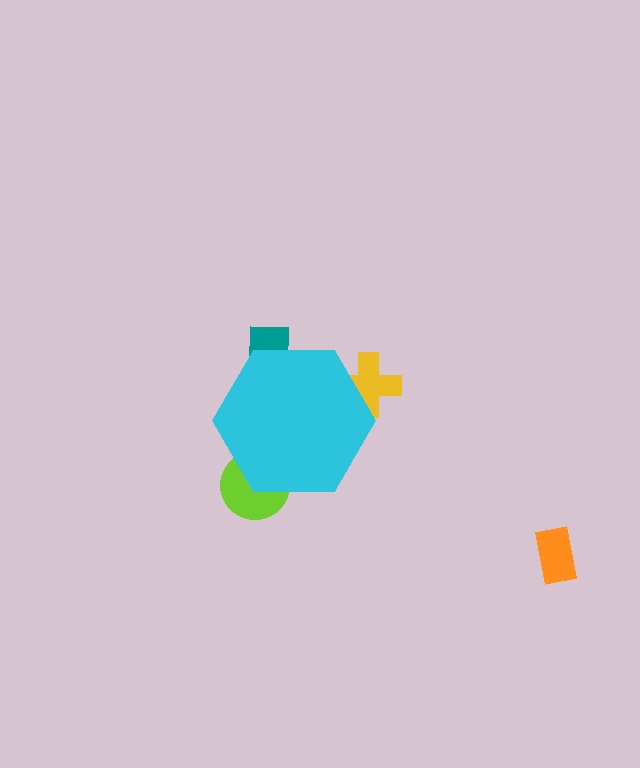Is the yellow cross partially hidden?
Yes, the yellow cross is partially hidden behind the cyan hexagon.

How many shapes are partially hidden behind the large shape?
3 shapes are partially hidden.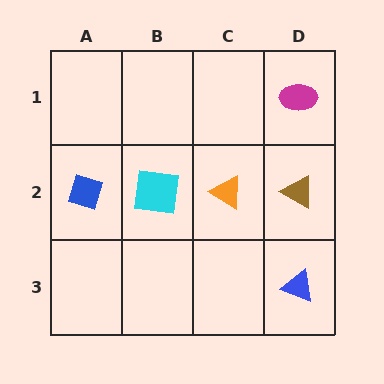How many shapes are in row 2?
4 shapes.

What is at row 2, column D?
A brown triangle.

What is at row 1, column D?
A magenta ellipse.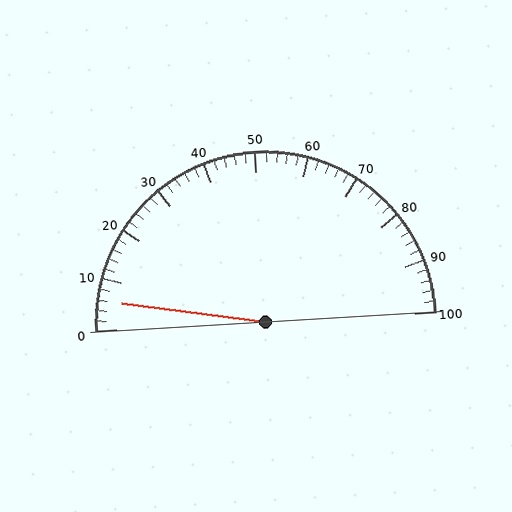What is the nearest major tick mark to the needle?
The nearest major tick mark is 10.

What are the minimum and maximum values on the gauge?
The gauge ranges from 0 to 100.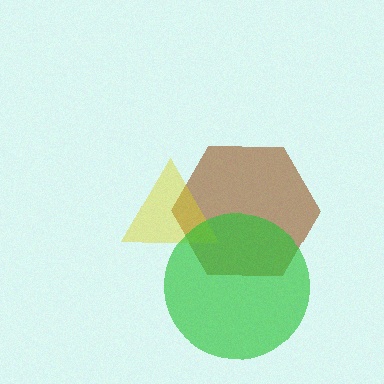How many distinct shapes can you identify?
There are 3 distinct shapes: a brown hexagon, a yellow triangle, a green circle.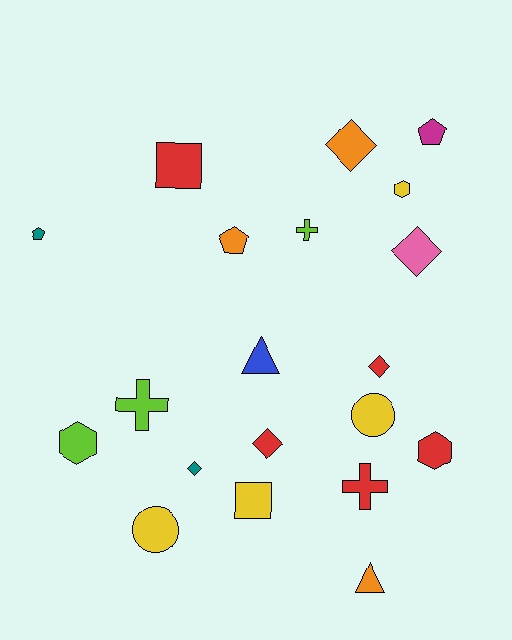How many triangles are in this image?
There are 2 triangles.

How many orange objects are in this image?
There are 3 orange objects.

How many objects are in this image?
There are 20 objects.